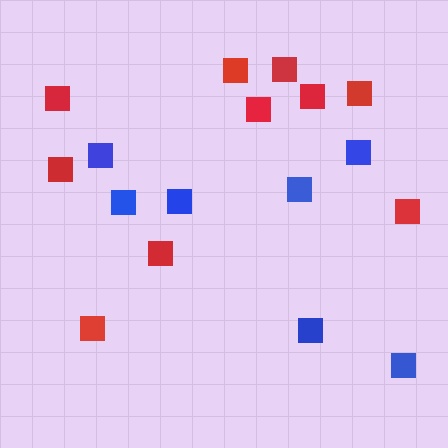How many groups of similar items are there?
There are 2 groups: one group of blue squares (7) and one group of red squares (10).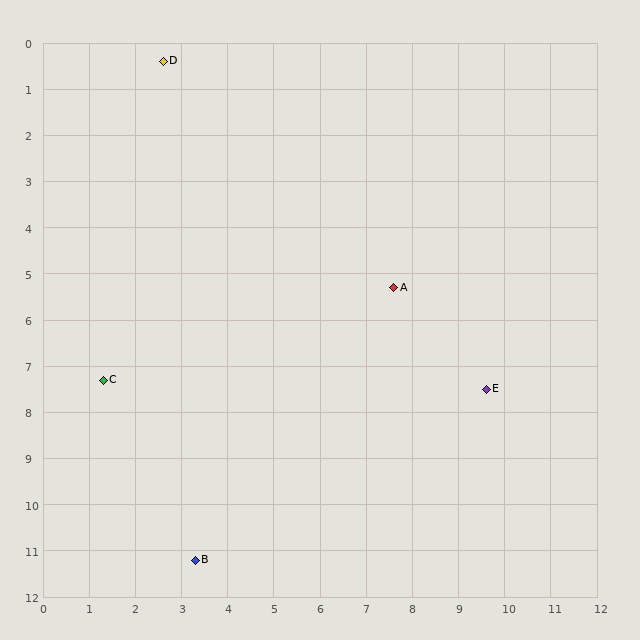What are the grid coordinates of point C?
Point C is at approximately (1.3, 7.3).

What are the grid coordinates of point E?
Point E is at approximately (9.6, 7.5).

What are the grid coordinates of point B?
Point B is at approximately (3.3, 11.2).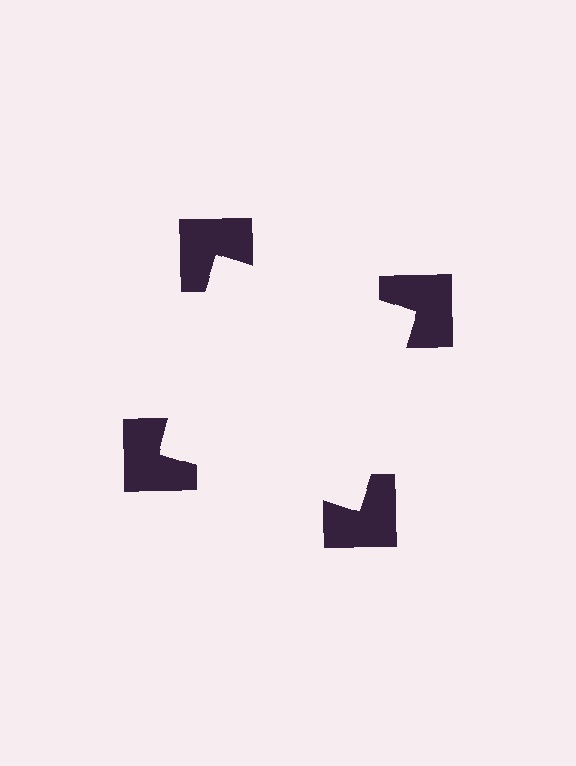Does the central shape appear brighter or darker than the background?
It typically appears slightly brighter than the background, even though no actual brightness change is drawn.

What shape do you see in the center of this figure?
An illusory square — its edges are inferred from the aligned wedge cuts in the notched squares, not physically drawn.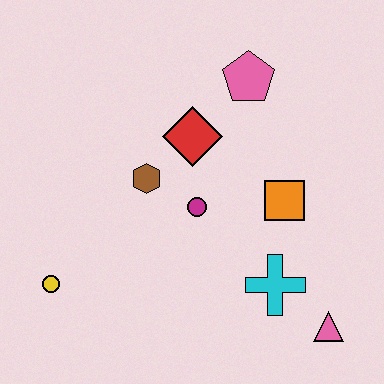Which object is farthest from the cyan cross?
The yellow circle is farthest from the cyan cross.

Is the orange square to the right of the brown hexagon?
Yes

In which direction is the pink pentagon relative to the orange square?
The pink pentagon is above the orange square.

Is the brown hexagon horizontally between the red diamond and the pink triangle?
No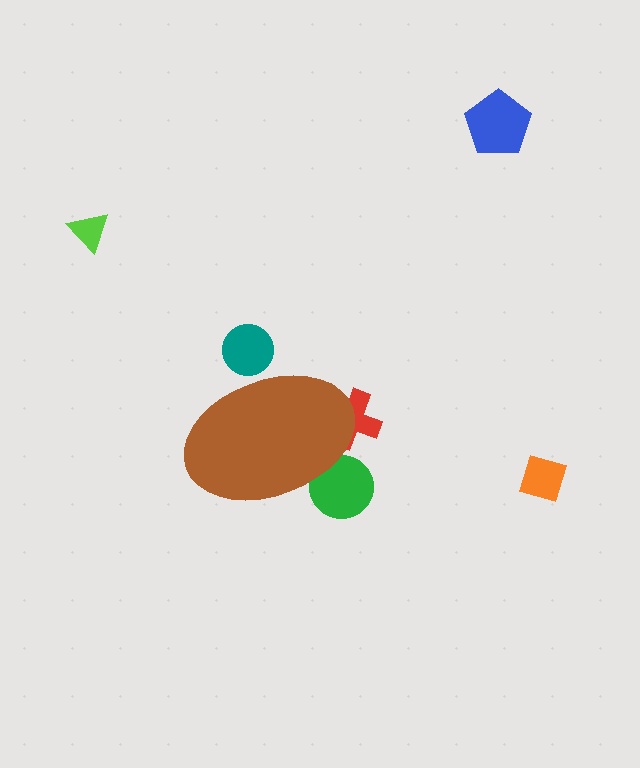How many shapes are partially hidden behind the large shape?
3 shapes are partially hidden.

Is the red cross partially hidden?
Yes, the red cross is partially hidden behind the brown ellipse.